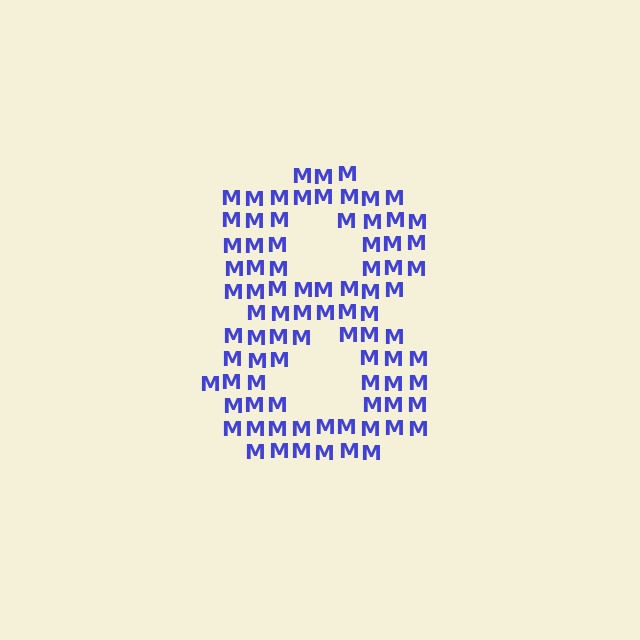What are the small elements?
The small elements are letter M's.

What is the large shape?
The large shape is the digit 8.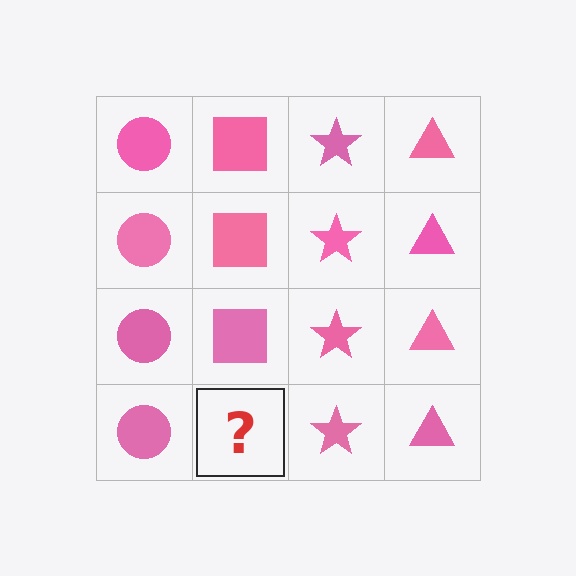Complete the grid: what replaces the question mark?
The question mark should be replaced with a pink square.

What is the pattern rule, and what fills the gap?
The rule is that each column has a consistent shape. The gap should be filled with a pink square.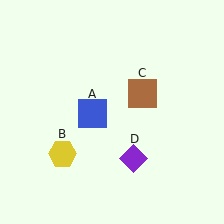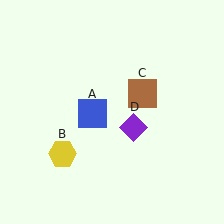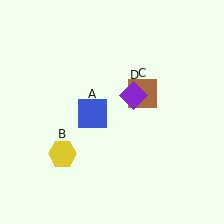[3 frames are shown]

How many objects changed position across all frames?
1 object changed position: purple diamond (object D).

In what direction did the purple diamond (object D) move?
The purple diamond (object D) moved up.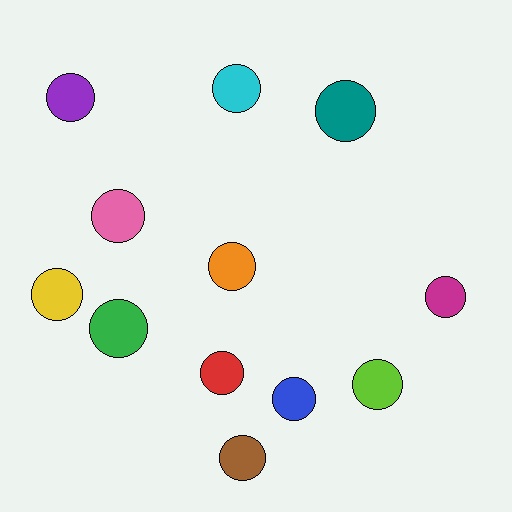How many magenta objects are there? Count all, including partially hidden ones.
There is 1 magenta object.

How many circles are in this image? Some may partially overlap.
There are 12 circles.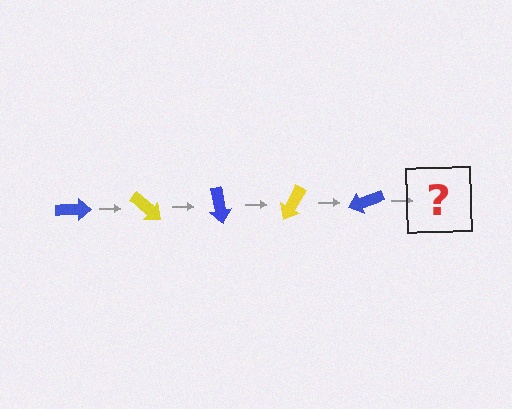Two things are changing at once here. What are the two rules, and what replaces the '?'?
The two rules are that it rotates 40 degrees each step and the color cycles through blue and yellow. The '?' should be a yellow arrow, rotated 200 degrees from the start.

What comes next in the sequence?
The next element should be a yellow arrow, rotated 200 degrees from the start.